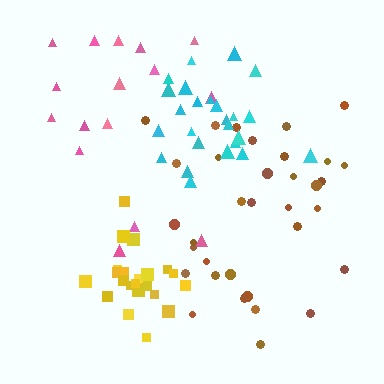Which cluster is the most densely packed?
Yellow.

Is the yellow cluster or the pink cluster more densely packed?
Yellow.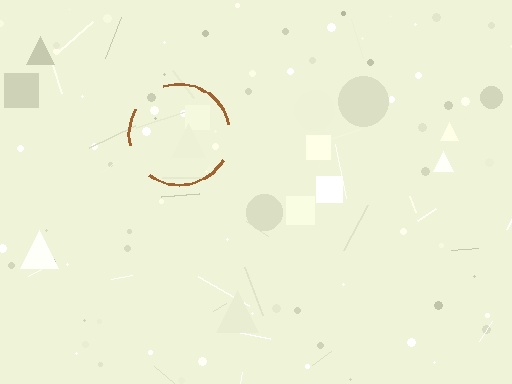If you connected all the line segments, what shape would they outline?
They would outline a circle.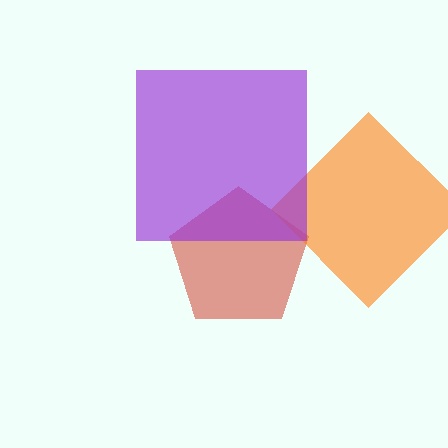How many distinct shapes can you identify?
There are 3 distinct shapes: a red pentagon, an orange diamond, a purple square.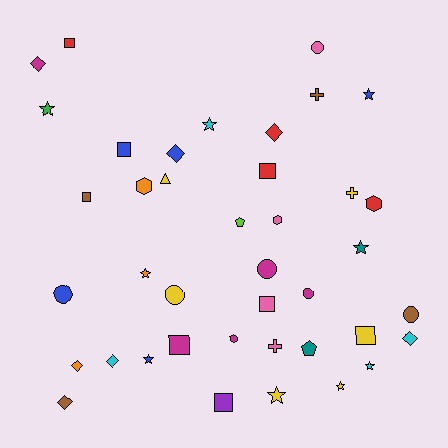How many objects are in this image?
There are 40 objects.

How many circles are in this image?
There are 6 circles.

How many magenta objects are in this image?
There are 5 magenta objects.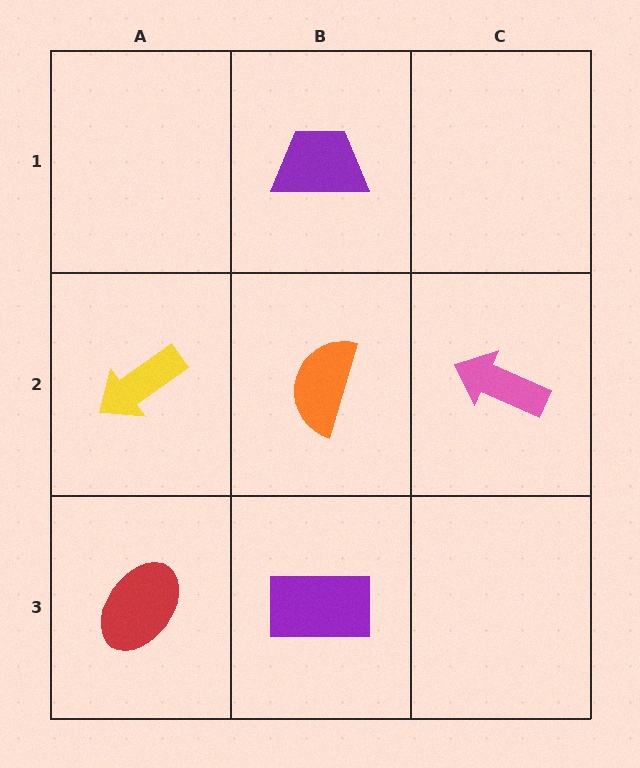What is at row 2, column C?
A pink arrow.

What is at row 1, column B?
A purple trapezoid.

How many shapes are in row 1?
1 shape.